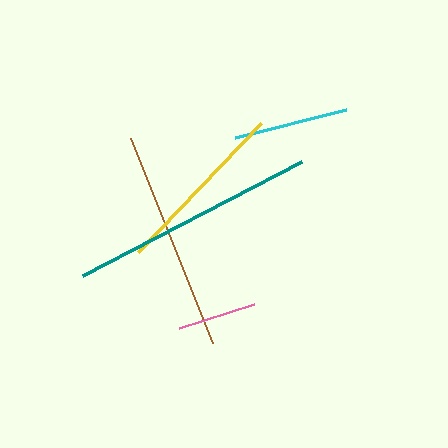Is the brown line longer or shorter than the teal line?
The teal line is longer than the brown line.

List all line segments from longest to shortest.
From longest to shortest: teal, brown, yellow, cyan, pink.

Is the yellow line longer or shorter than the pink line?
The yellow line is longer than the pink line.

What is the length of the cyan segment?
The cyan segment is approximately 115 pixels long.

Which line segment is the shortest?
The pink line is the shortest at approximately 78 pixels.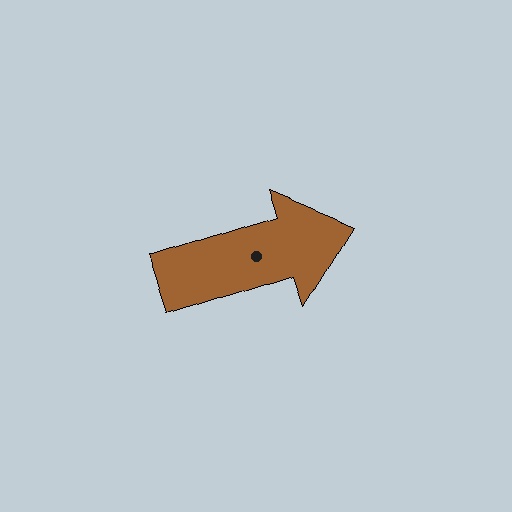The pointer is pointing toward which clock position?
Roughly 2 o'clock.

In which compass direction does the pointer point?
East.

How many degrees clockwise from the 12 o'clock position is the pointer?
Approximately 72 degrees.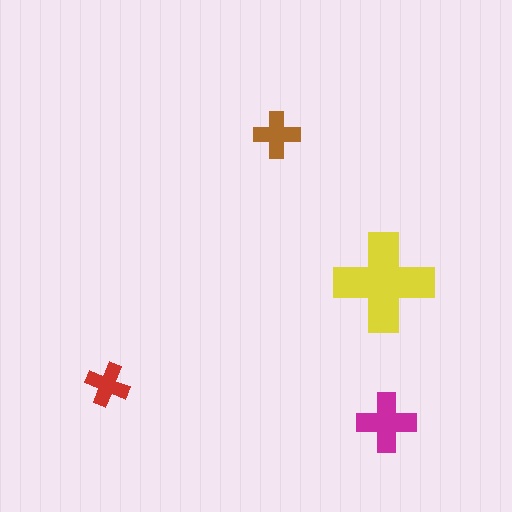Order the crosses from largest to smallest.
the yellow one, the magenta one, the brown one, the red one.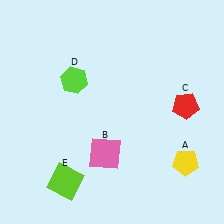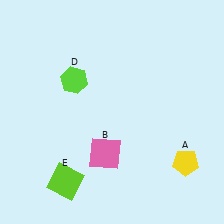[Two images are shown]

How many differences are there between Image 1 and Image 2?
There is 1 difference between the two images.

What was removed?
The red pentagon (C) was removed in Image 2.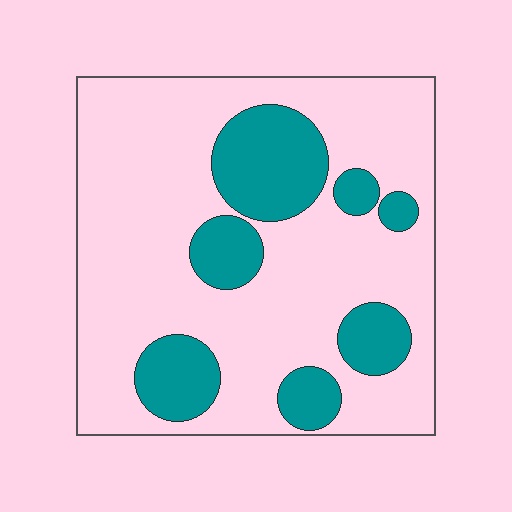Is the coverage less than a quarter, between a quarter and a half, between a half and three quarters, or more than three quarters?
Less than a quarter.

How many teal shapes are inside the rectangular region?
7.